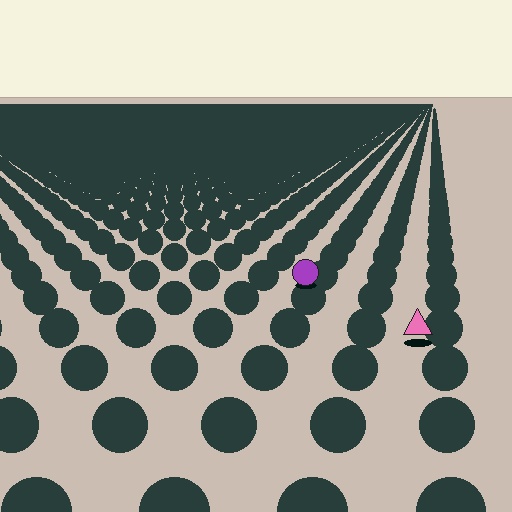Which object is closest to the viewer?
The pink triangle is closest. The texture marks near it are larger and more spread out.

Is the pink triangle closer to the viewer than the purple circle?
Yes. The pink triangle is closer — you can tell from the texture gradient: the ground texture is coarser near it.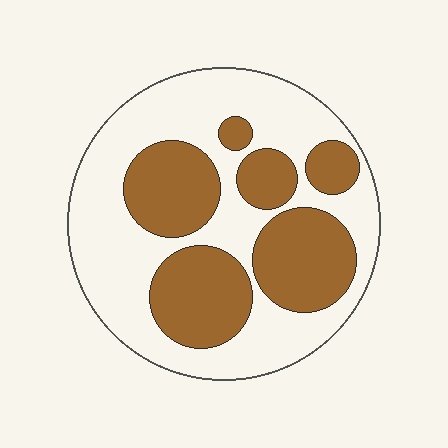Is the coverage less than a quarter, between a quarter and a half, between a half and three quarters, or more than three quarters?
Between a quarter and a half.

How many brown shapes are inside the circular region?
6.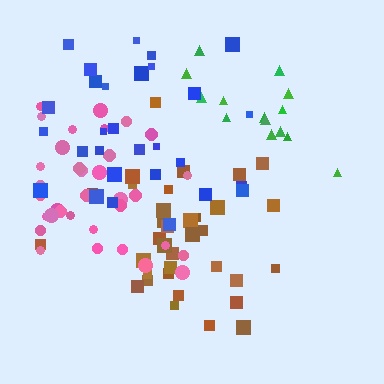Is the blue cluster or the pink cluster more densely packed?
Pink.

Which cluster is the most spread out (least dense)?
Blue.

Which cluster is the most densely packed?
Pink.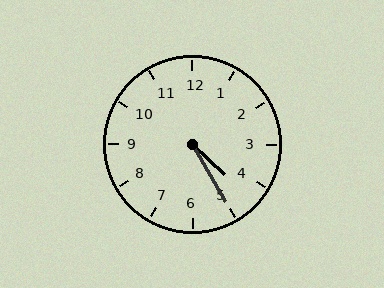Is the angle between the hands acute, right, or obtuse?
It is acute.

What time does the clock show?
4:25.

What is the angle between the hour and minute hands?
Approximately 18 degrees.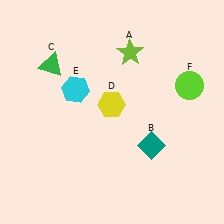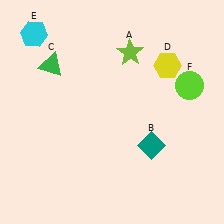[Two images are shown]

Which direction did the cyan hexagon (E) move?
The cyan hexagon (E) moved up.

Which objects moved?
The objects that moved are: the yellow hexagon (D), the cyan hexagon (E).